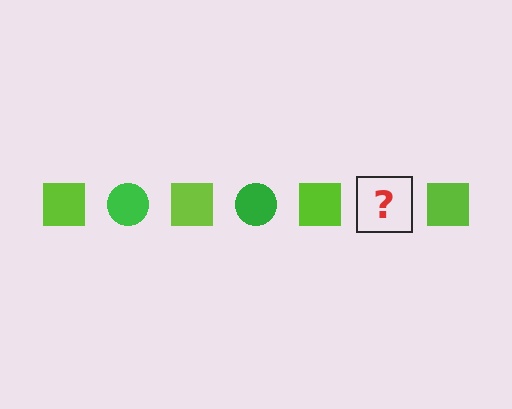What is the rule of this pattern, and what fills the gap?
The rule is that the pattern alternates between lime square and green circle. The gap should be filled with a green circle.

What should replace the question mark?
The question mark should be replaced with a green circle.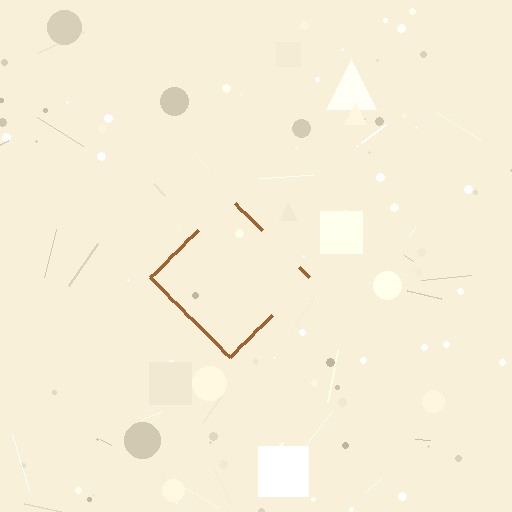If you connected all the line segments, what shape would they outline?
They would outline a diamond.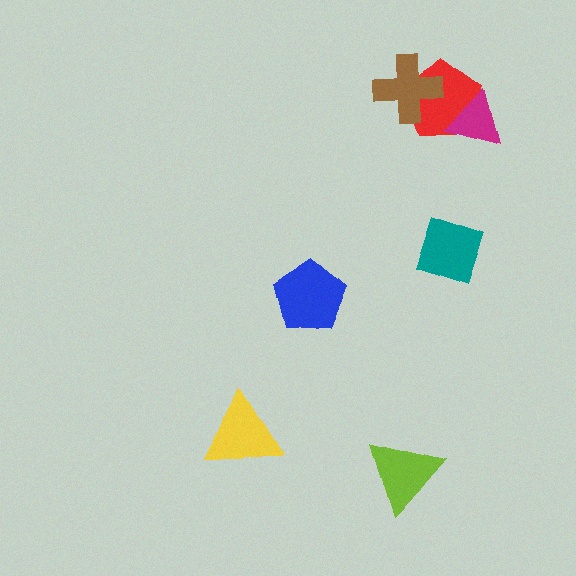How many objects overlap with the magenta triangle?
1 object overlaps with the magenta triangle.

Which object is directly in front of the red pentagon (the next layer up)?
The magenta triangle is directly in front of the red pentagon.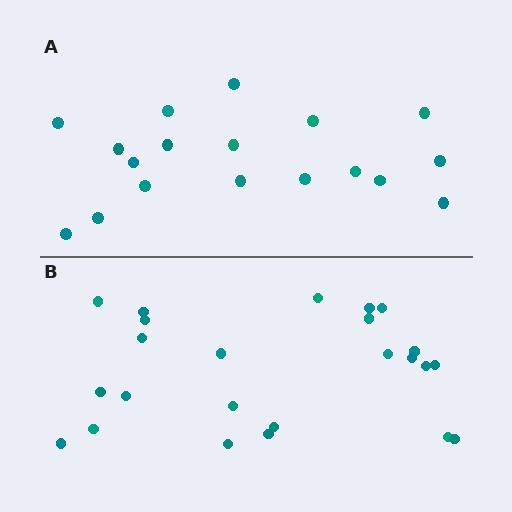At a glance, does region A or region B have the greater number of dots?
Region B (the bottom region) has more dots.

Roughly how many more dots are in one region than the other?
Region B has about 6 more dots than region A.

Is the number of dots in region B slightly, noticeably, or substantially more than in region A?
Region B has noticeably more, but not dramatically so. The ratio is roughly 1.3 to 1.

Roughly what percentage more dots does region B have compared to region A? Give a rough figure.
About 35% more.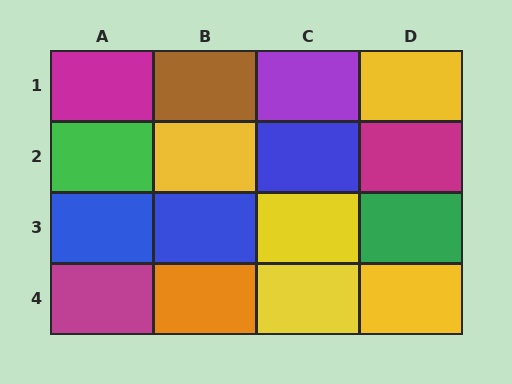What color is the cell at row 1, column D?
Yellow.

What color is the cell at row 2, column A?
Green.